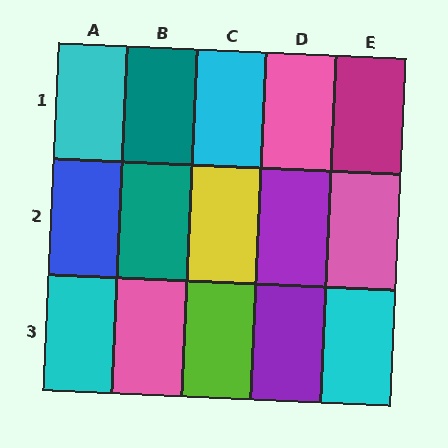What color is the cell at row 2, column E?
Pink.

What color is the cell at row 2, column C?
Yellow.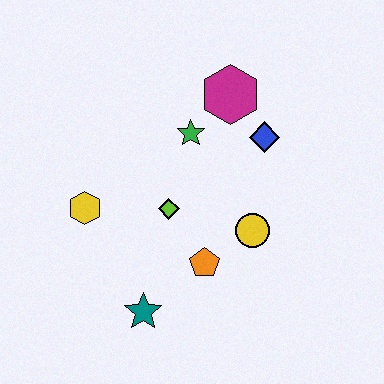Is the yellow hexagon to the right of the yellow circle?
No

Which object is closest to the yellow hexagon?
The lime diamond is closest to the yellow hexagon.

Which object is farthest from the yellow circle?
The yellow hexagon is farthest from the yellow circle.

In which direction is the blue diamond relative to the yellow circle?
The blue diamond is above the yellow circle.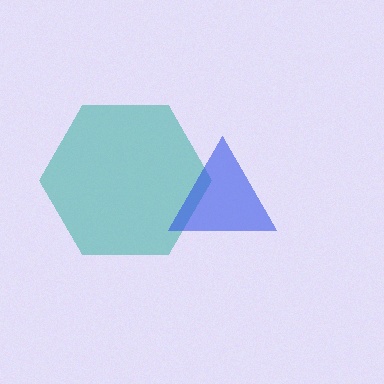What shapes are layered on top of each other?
The layered shapes are: a teal hexagon, a blue triangle.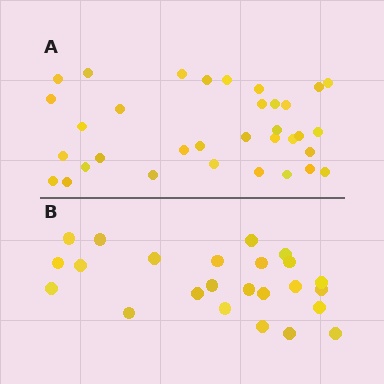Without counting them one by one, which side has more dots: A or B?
Region A (the top region) has more dots.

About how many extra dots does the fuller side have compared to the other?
Region A has roughly 10 or so more dots than region B.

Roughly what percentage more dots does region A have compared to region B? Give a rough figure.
About 40% more.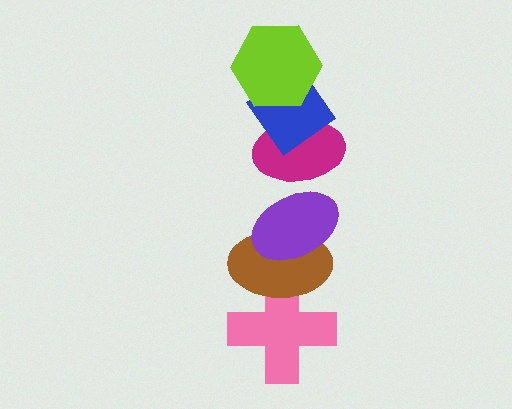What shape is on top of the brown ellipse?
The purple ellipse is on top of the brown ellipse.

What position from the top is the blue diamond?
The blue diamond is 2nd from the top.